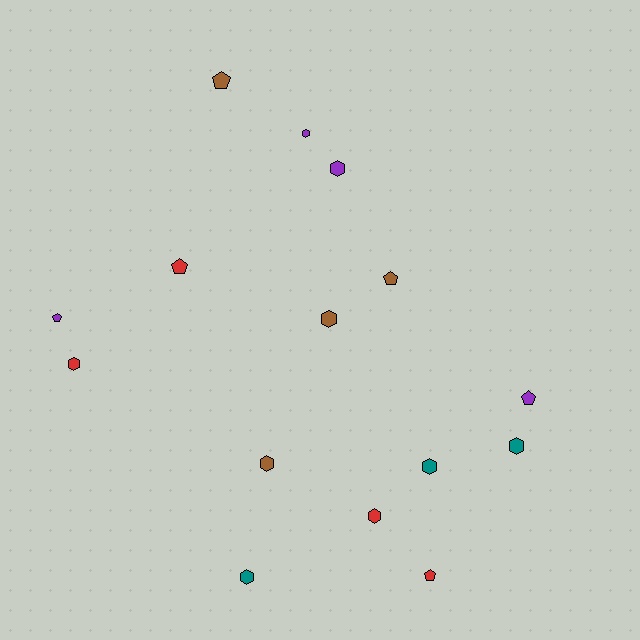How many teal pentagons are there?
There are no teal pentagons.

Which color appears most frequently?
Red, with 4 objects.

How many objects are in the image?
There are 15 objects.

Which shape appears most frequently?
Hexagon, with 9 objects.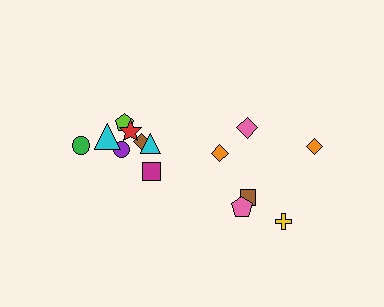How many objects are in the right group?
There are 6 objects.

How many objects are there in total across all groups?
There are 14 objects.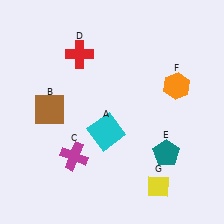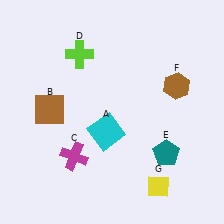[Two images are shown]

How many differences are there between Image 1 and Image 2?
There are 2 differences between the two images.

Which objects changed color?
D changed from red to lime. F changed from orange to brown.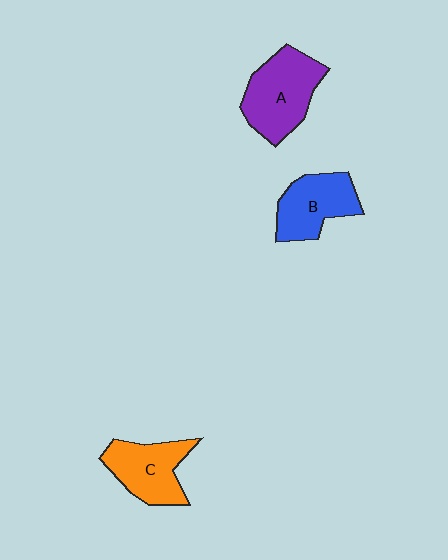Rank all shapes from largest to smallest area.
From largest to smallest: A (purple), C (orange), B (blue).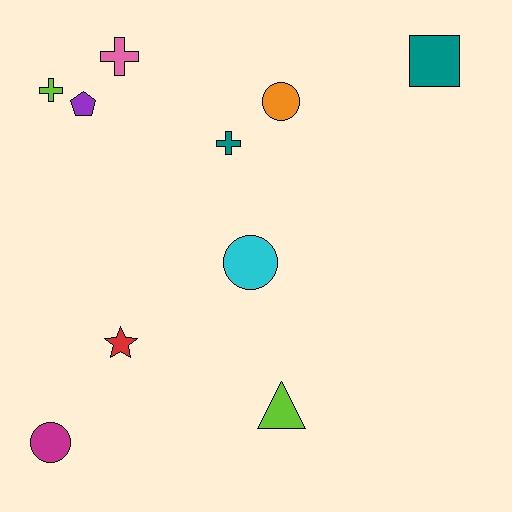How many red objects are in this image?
There is 1 red object.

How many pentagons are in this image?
There is 1 pentagon.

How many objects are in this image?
There are 10 objects.